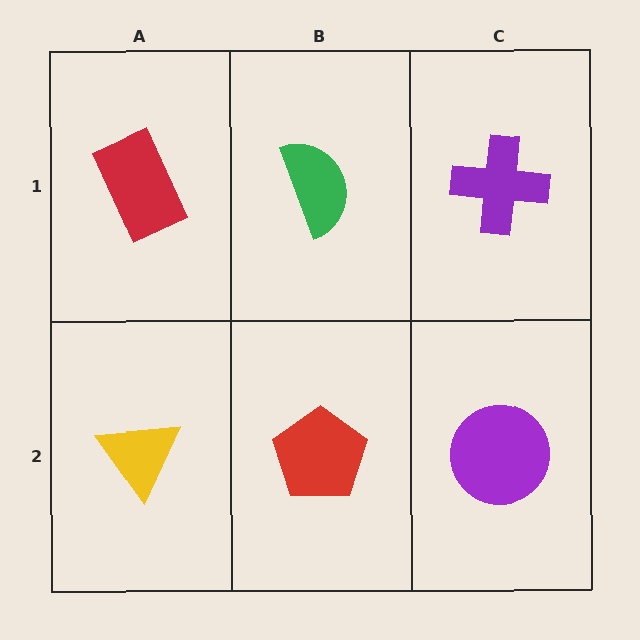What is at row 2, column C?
A purple circle.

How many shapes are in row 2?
3 shapes.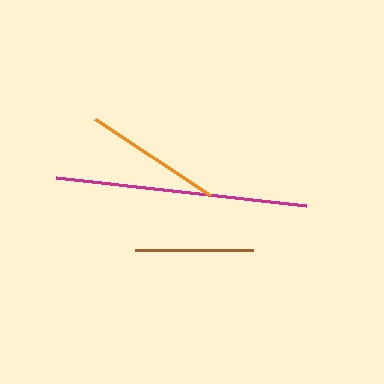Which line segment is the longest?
The magenta line is the longest at approximately 251 pixels.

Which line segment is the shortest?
The brown line is the shortest at approximately 117 pixels.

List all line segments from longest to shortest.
From longest to shortest: magenta, orange, brown.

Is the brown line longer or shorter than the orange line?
The orange line is longer than the brown line.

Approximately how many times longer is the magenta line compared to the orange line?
The magenta line is approximately 1.8 times the length of the orange line.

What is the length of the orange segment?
The orange segment is approximately 138 pixels long.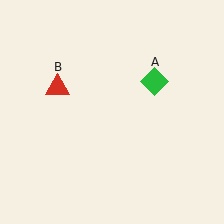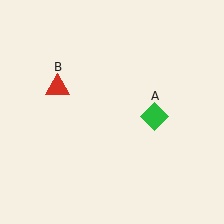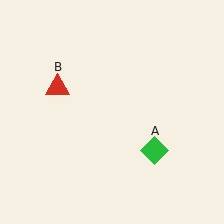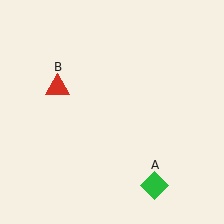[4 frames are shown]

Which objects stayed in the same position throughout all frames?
Red triangle (object B) remained stationary.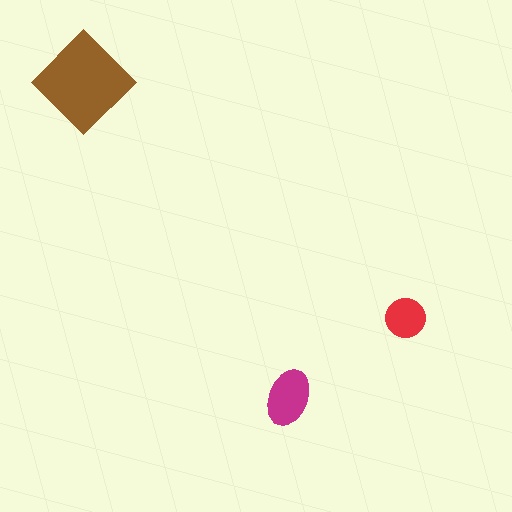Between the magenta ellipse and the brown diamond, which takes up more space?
The brown diamond.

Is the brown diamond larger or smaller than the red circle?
Larger.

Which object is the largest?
The brown diamond.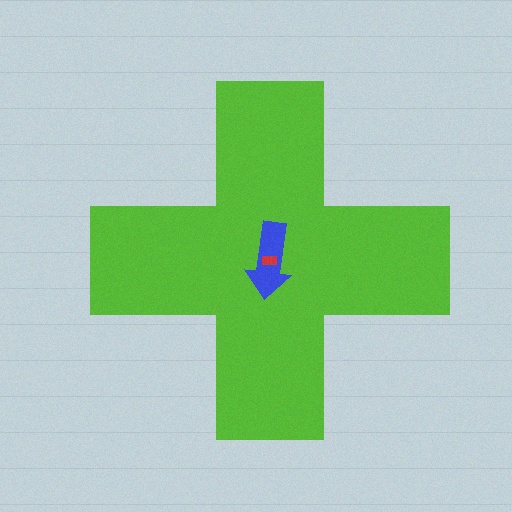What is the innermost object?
The red rectangle.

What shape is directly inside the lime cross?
The blue arrow.